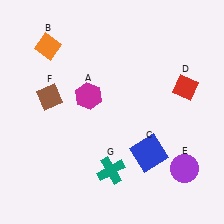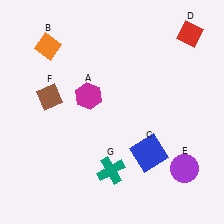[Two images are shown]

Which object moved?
The red diamond (D) moved up.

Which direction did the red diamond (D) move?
The red diamond (D) moved up.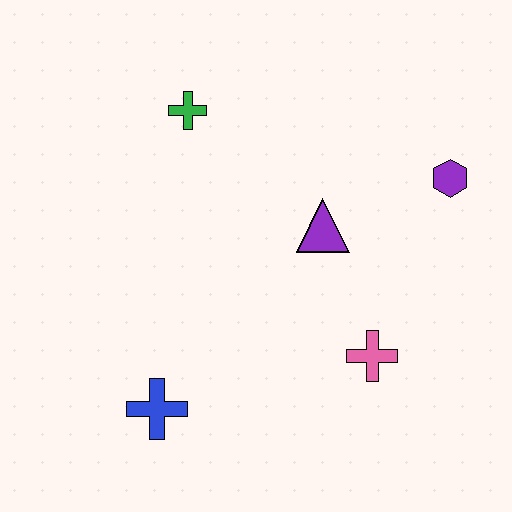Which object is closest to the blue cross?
The pink cross is closest to the blue cross.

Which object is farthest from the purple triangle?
The blue cross is farthest from the purple triangle.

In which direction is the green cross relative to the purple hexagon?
The green cross is to the left of the purple hexagon.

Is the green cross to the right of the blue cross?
Yes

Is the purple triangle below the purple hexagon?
Yes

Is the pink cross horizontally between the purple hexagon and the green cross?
Yes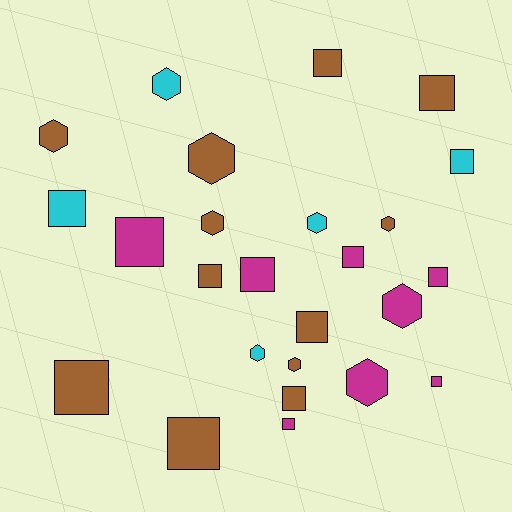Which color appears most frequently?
Brown, with 12 objects.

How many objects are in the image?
There are 25 objects.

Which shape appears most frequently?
Square, with 15 objects.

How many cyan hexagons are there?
There are 3 cyan hexagons.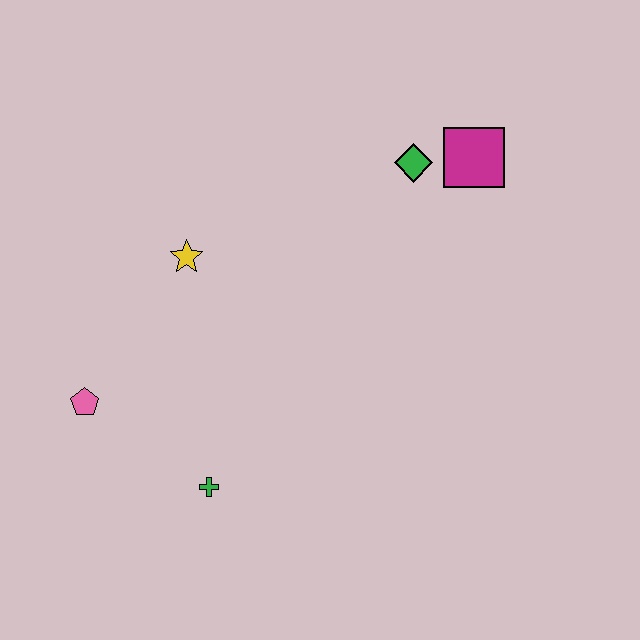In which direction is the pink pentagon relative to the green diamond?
The pink pentagon is to the left of the green diamond.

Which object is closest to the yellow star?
The pink pentagon is closest to the yellow star.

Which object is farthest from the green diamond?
The pink pentagon is farthest from the green diamond.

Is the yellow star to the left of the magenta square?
Yes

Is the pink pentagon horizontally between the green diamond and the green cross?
No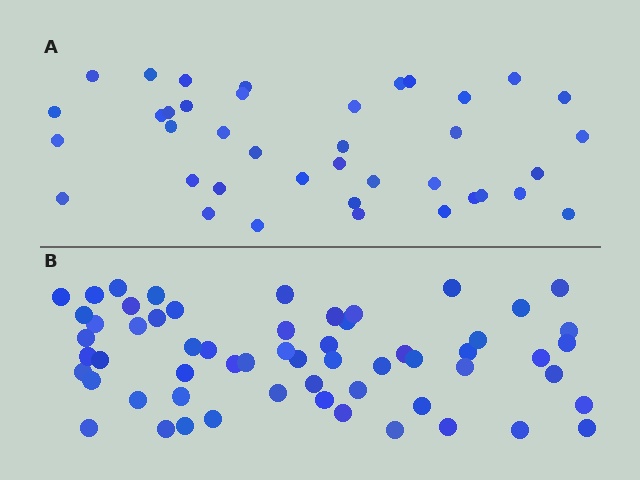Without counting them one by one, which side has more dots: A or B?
Region B (the bottom region) has more dots.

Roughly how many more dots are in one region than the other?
Region B has approximately 20 more dots than region A.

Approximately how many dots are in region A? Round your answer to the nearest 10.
About 40 dots. (The exact count is 39, which rounds to 40.)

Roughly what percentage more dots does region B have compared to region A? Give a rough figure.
About 50% more.